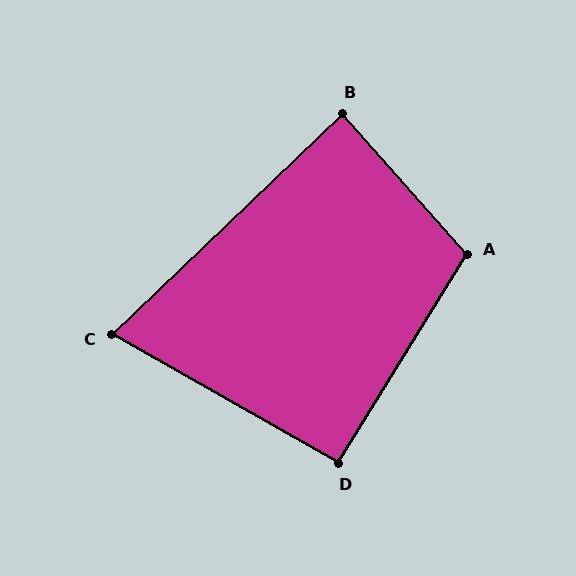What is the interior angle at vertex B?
Approximately 88 degrees (approximately right).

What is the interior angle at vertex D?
Approximately 92 degrees (approximately right).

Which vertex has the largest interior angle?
A, at approximately 107 degrees.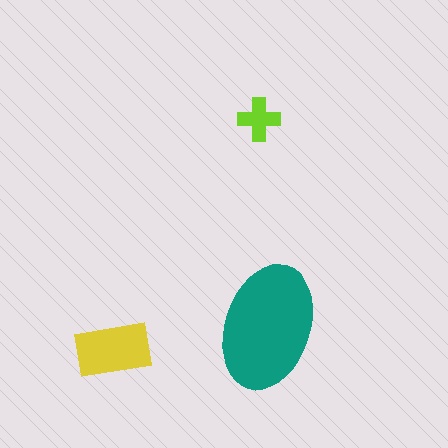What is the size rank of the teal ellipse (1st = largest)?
1st.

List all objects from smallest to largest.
The lime cross, the yellow rectangle, the teal ellipse.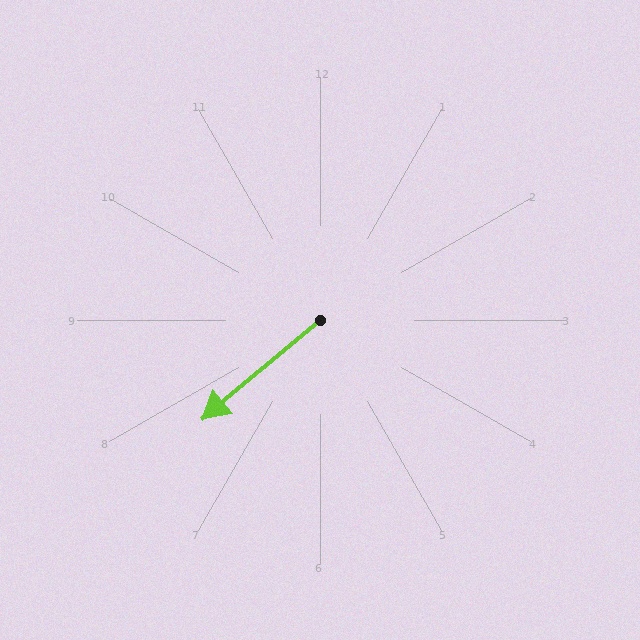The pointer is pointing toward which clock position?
Roughly 8 o'clock.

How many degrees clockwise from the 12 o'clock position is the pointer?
Approximately 230 degrees.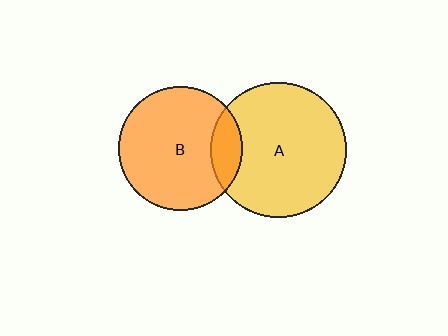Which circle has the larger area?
Circle A (yellow).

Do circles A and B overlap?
Yes.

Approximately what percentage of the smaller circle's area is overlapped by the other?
Approximately 15%.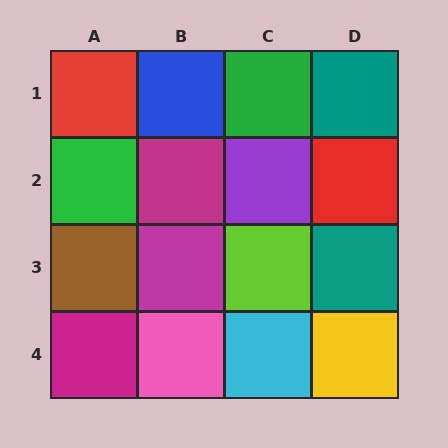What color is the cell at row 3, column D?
Teal.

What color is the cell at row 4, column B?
Pink.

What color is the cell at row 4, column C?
Cyan.